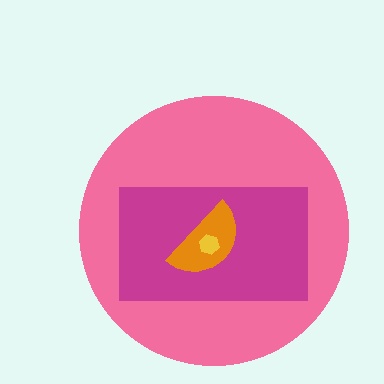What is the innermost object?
The yellow hexagon.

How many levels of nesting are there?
4.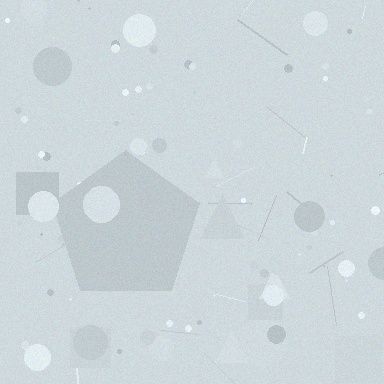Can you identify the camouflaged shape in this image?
The camouflaged shape is a pentagon.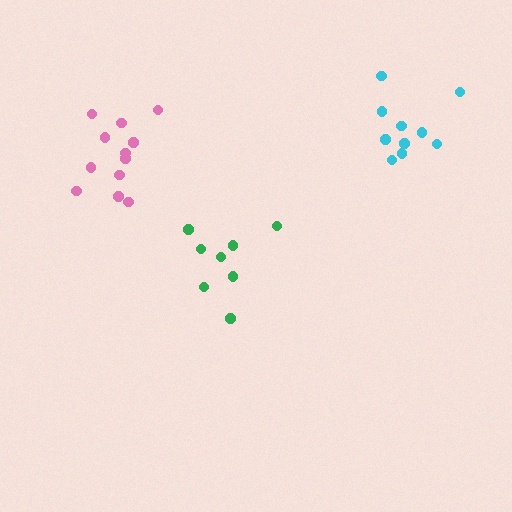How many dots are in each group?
Group 1: 12 dots, Group 2: 10 dots, Group 3: 8 dots (30 total).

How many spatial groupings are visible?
There are 3 spatial groupings.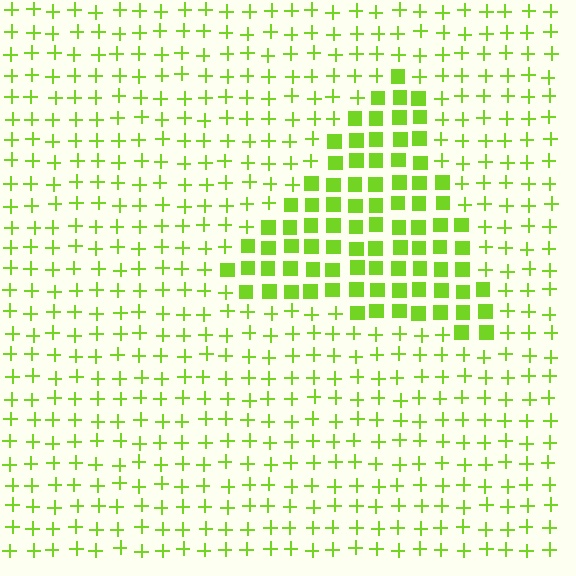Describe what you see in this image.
The image is filled with small lime elements arranged in a uniform grid. A triangle-shaped region contains squares, while the surrounding area contains plus signs. The boundary is defined purely by the change in element shape.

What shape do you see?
I see a triangle.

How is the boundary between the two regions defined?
The boundary is defined by a change in element shape: squares inside vs. plus signs outside. All elements share the same color and spacing.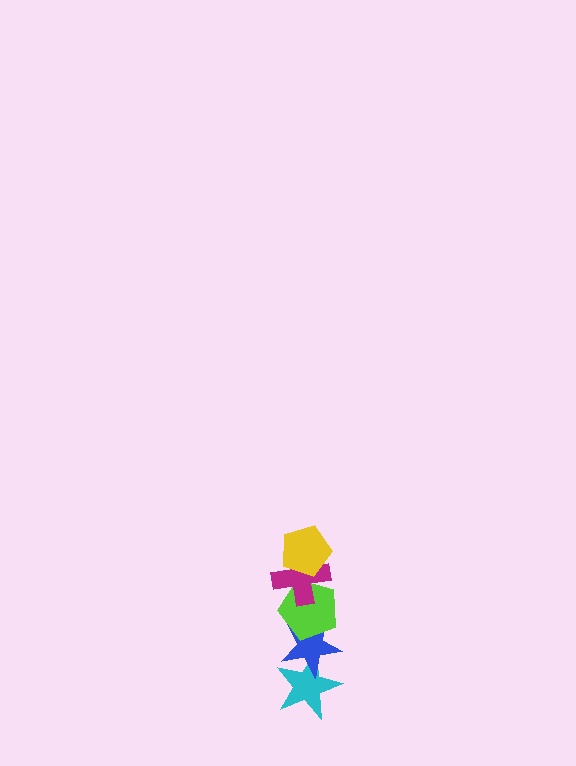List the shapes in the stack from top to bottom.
From top to bottom: the yellow pentagon, the magenta cross, the lime pentagon, the blue star, the cyan star.